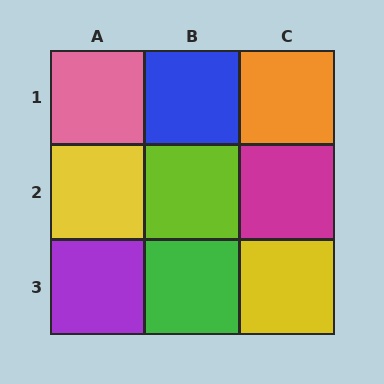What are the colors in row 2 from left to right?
Yellow, lime, magenta.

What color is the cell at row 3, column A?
Purple.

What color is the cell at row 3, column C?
Yellow.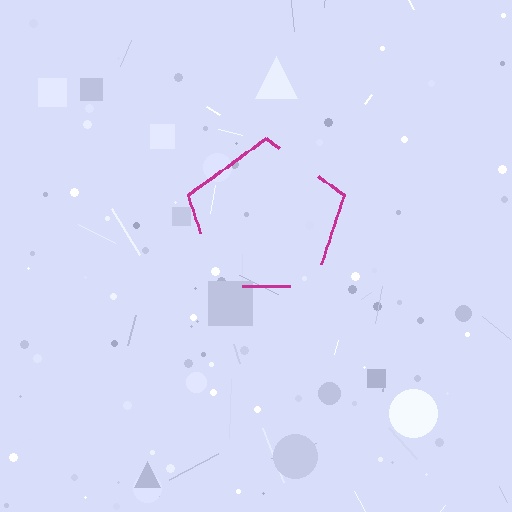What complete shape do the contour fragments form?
The contour fragments form a pentagon.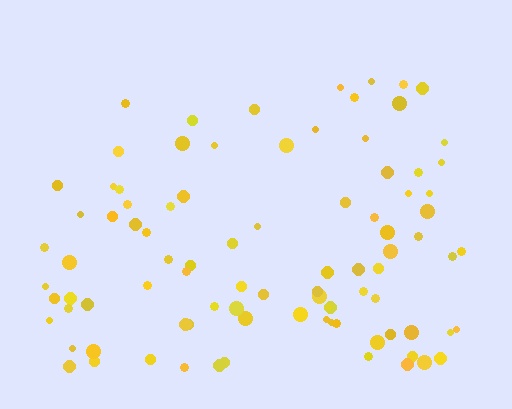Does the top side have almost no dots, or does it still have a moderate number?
Still a moderate number, just noticeably fewer than the bottom.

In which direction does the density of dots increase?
From top to bottom, with the bottom side densest.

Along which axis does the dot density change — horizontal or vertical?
Vertical.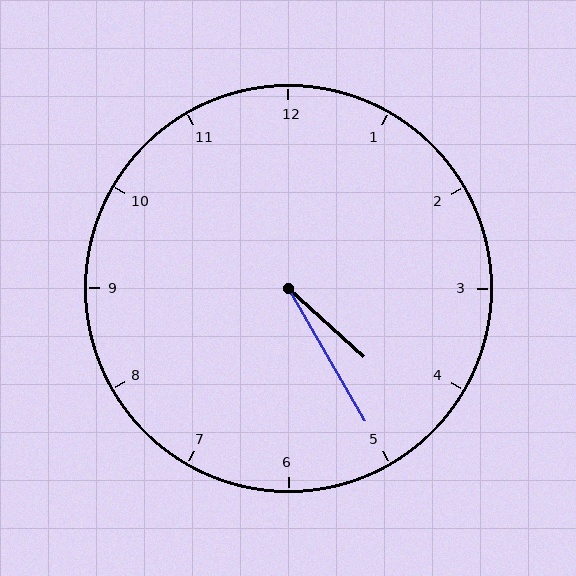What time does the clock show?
4:25.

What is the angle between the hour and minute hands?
Approximately 18 degrees.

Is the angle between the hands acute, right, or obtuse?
It is acute.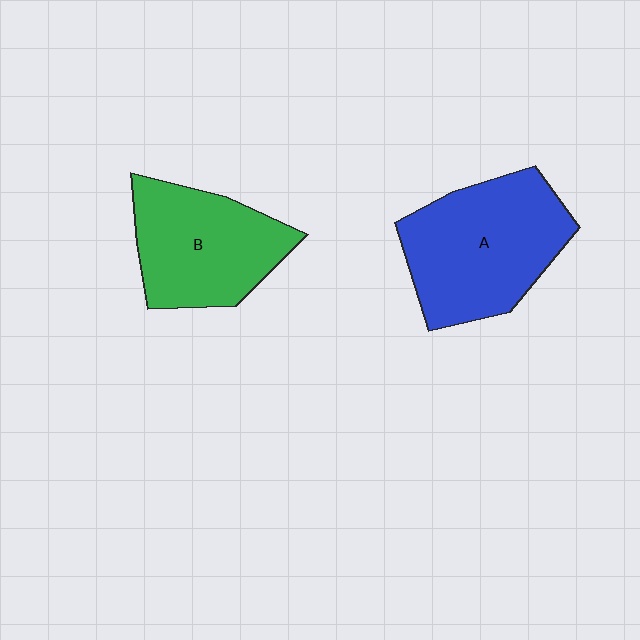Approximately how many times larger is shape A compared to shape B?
Approximately 1.2 times.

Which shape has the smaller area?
Shape B (green).